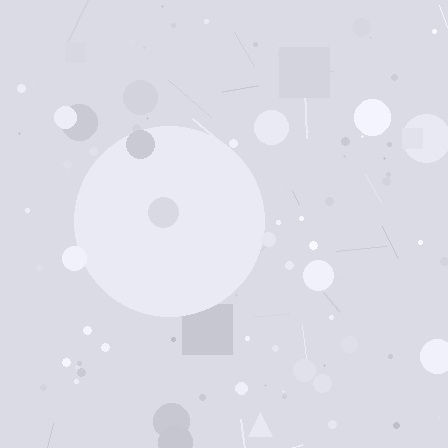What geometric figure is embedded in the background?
A circle is embedded in the background.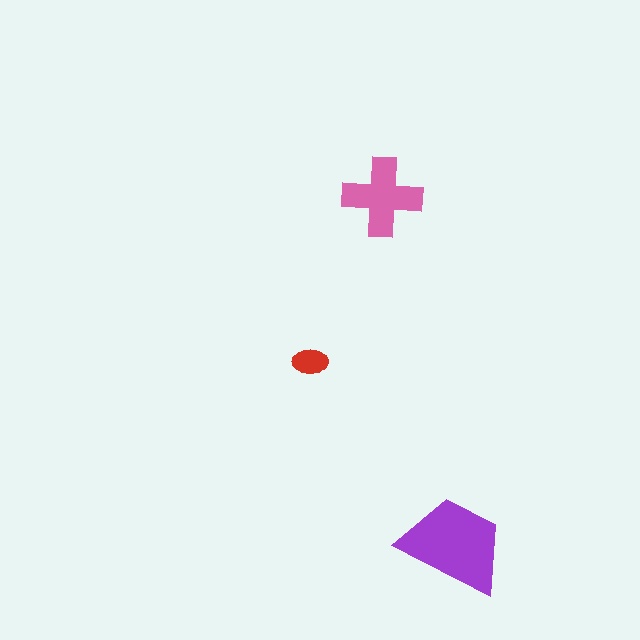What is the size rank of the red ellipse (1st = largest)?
3rd.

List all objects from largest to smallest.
The purple trapezoid, the pink cross, the red ellipse.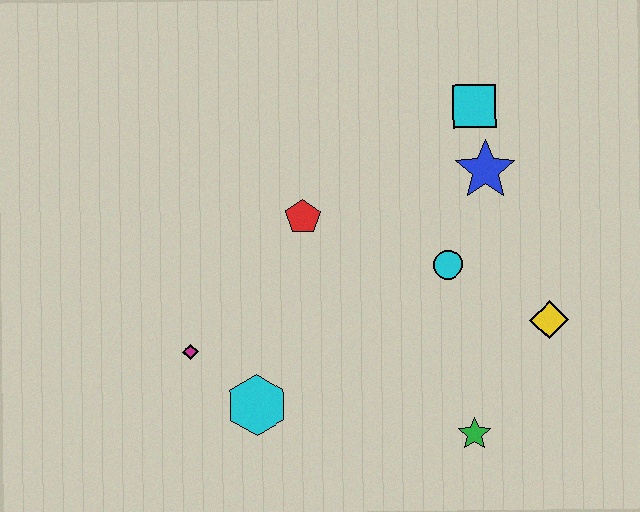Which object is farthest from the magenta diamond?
The cyan square is farthest from the magenta diamond.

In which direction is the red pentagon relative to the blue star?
The red pentagon is to the left of the blue star.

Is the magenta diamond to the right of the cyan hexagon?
No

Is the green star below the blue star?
Yes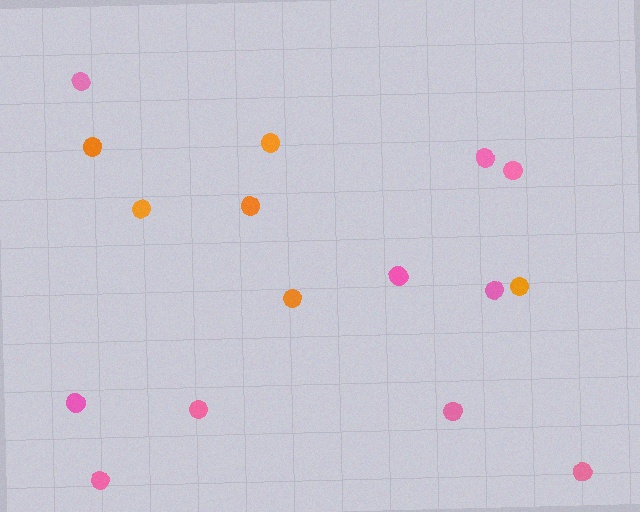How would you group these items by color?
There are 2 groups: one group of pink circles (10) and one group of orange circles (6).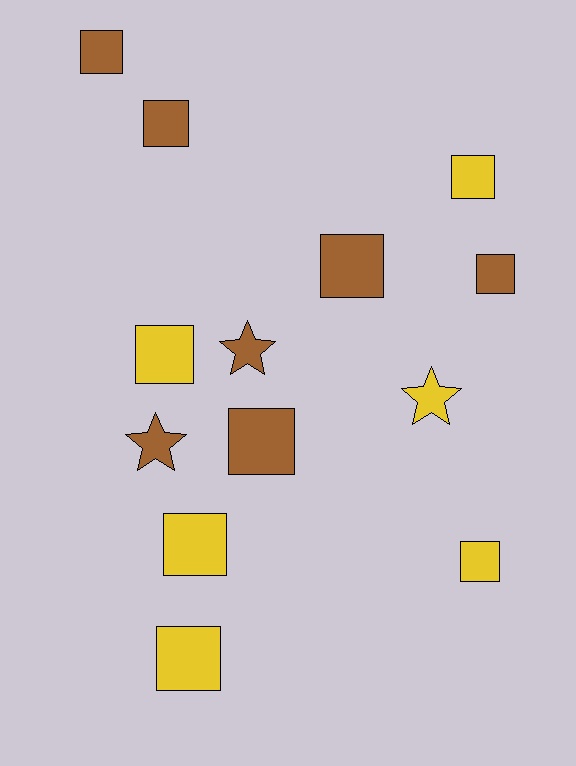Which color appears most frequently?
Brown, with 7 objects.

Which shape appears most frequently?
Square, with 10 objects.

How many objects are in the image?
There are 13 objects.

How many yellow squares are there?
There are 5 yellow squares.